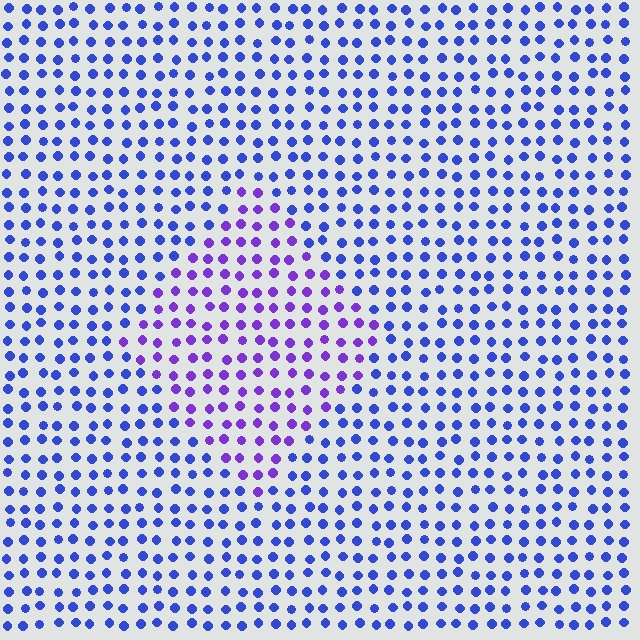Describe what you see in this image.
The image is filled with small blue elements in a uniform arrangement. A diamond-shaped region is visible where the elements are tinted to a slightly different hue, forming a subtle color boundary.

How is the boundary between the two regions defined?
The boundary is defined purely by a slight shift in hue (about 37 degrees). Spacing, size, and orientation are identical on both sides.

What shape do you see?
I see a diamond.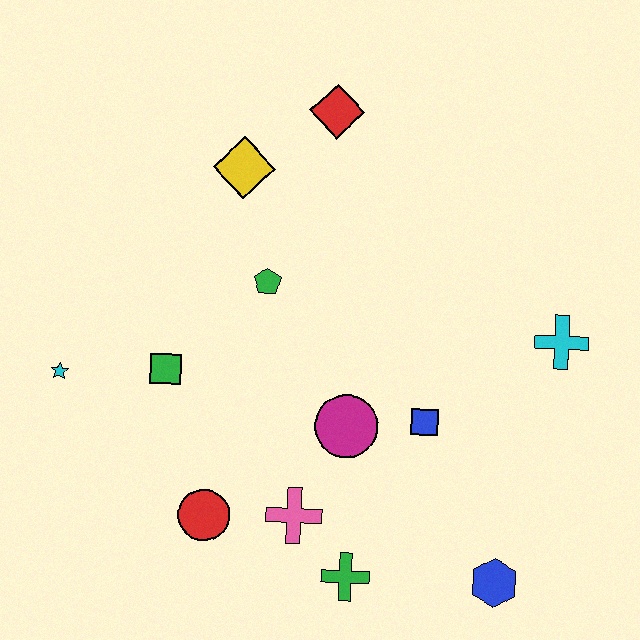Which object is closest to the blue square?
The magenta circle is closest to the blue square.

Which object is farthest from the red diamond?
The blue hexagon is farthest from the red diamond.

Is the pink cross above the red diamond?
No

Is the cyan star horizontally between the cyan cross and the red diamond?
No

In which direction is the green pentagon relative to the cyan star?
The green pentagon is to the right of the cyan star.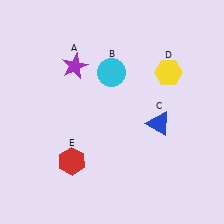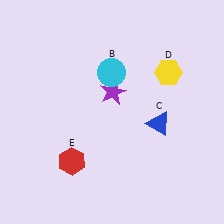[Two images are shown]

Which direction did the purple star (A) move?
The purple star (A) moved right.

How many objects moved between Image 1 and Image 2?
1 object moved between the two images.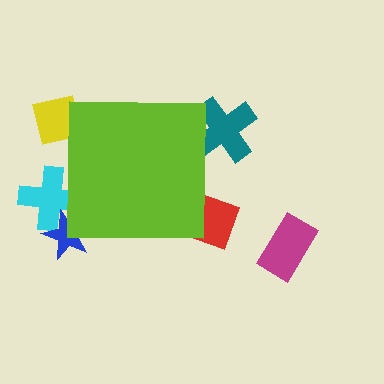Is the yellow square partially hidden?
Yes, the yellow square is partially hidden behind the lime square.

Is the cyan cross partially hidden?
Yes, the cyan cross is partially hidden behind the lime square.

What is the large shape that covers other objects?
A lime square.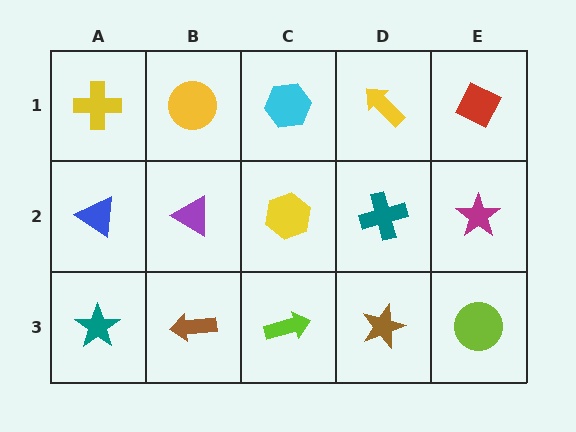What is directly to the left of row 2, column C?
A purple triangle.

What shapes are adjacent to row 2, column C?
A cyan hexagon (row 1, column C), a lime arrow (row 3, column C), a purple triangle (row 2, column B), a teal cross (row 2, column D).